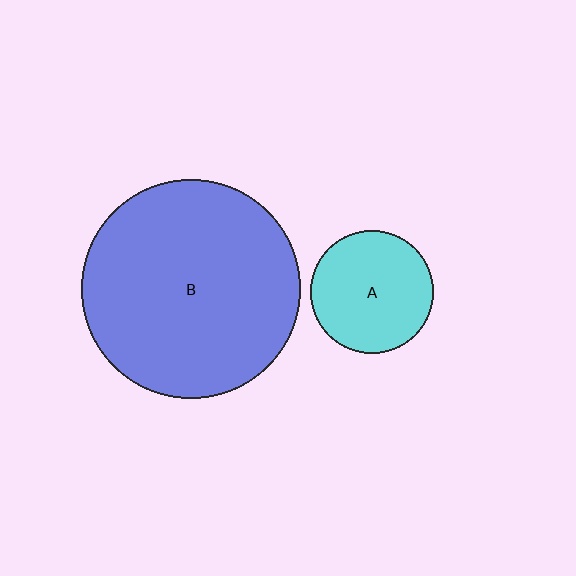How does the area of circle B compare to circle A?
Approximately 3.2 times.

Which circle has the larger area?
Circle B (blue).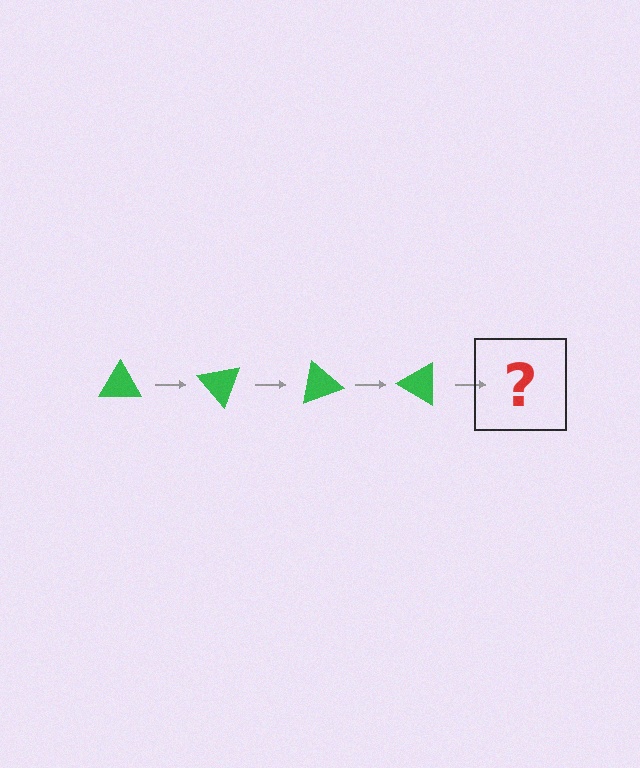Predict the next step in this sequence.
The next step is a green triangle rotated 200 degrees.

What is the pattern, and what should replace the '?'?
The pattern is that the triangle rotates 50 degrees each step. The '?' should be a green triangle rotated 200 degrees.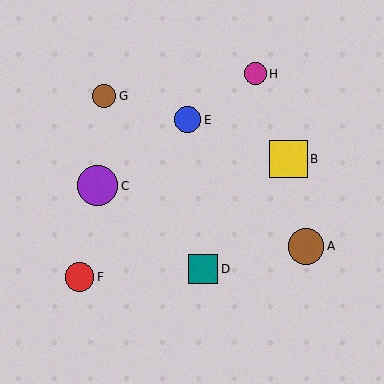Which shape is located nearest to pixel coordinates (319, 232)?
The brown circle (labeled A) at (306, 246) is nearest to that location.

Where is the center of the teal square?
The center of the teal square is at (203, 269).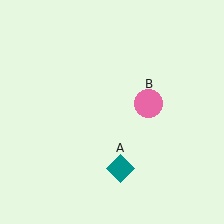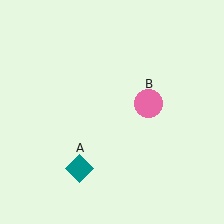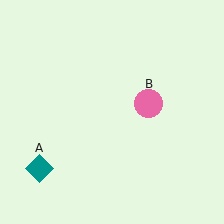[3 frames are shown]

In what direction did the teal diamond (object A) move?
The teal diamond (object A) moved left.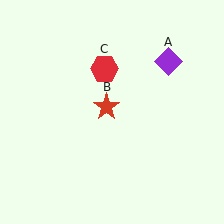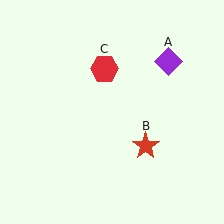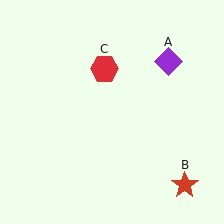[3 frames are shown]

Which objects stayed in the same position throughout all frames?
Purple diamond (object A) and red hexagon (object C) remained stationary.